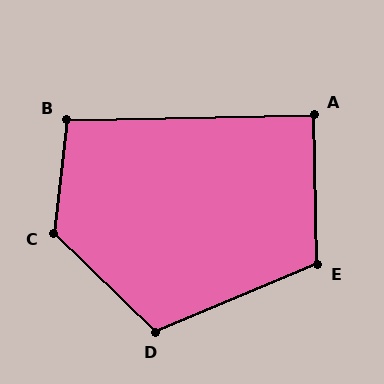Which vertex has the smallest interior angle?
A, at approximately 90 degrees.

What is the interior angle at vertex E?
Approximately 112 degrees (obtuse).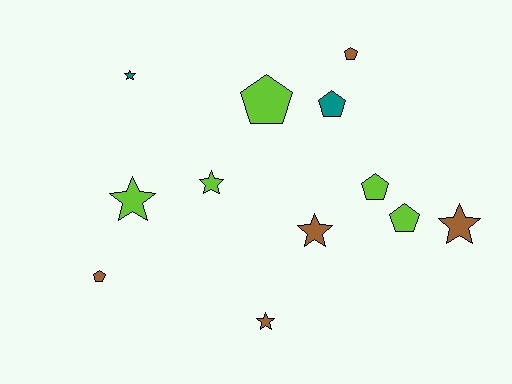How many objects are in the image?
There are 12 objects.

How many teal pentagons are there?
There is 1 teal pentagon.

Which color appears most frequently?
Lime, with 5 objects.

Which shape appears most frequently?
Star, with 6 objects.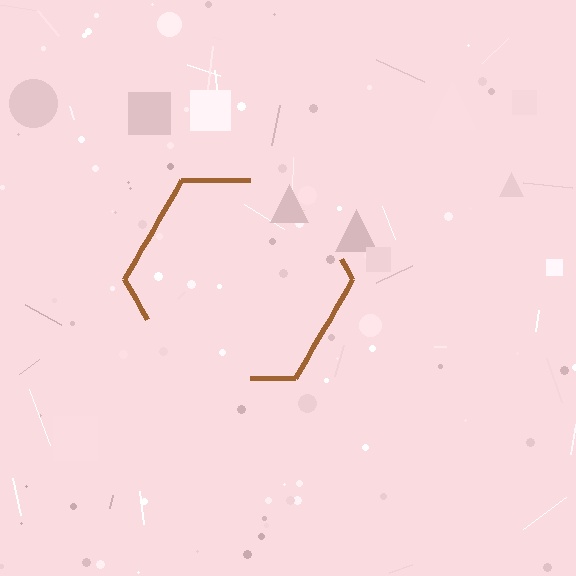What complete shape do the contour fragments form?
The contour fragments form a hexagon.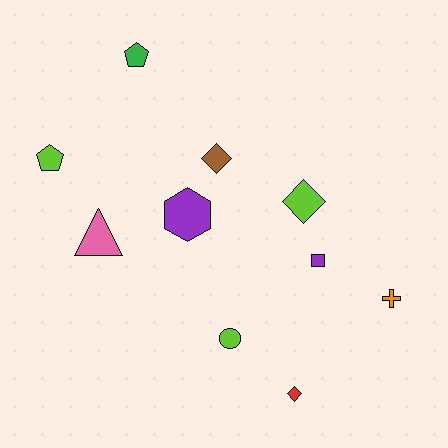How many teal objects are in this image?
There are no teal objects.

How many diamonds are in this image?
There are 3 diamonds.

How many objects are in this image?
There are 10 objects.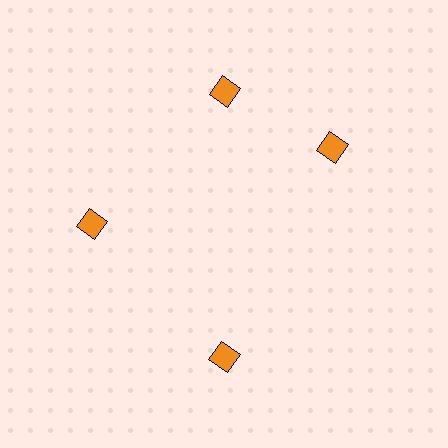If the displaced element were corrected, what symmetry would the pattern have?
It would have 4-fold rotational symmetry — the pattern would map onto itself every 90 degrees.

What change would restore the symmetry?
The symmetry would be restored by rotating it back into even spacing with its neighbors so that all 4 diamonds sit at equal angles and equal distance from the center.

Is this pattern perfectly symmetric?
No. The 4 orange diamonds are arranged in a ring, but one element near the 3 o'clock position is rotated out of alignment along the ring, breaking the 4-fold rotational symmetry.